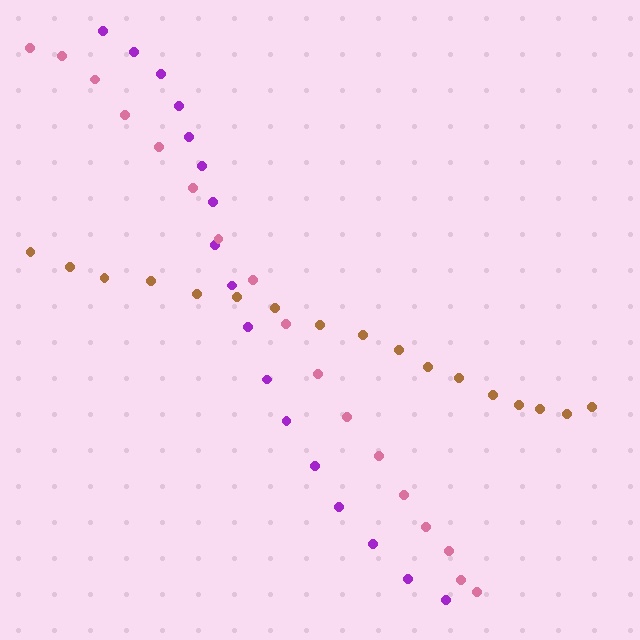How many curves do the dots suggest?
There are 3 distinct paths.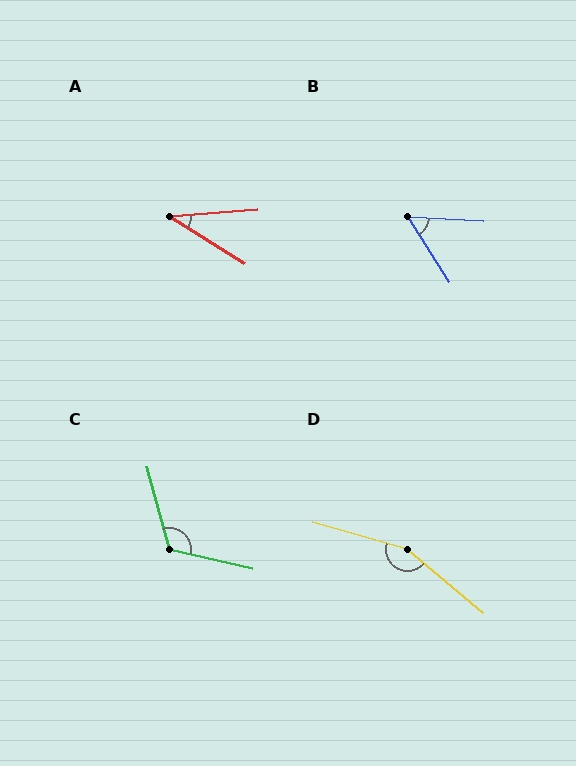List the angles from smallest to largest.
A (36°), B (55°), C (118°), D (156°).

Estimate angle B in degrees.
Approximately 55 degrees.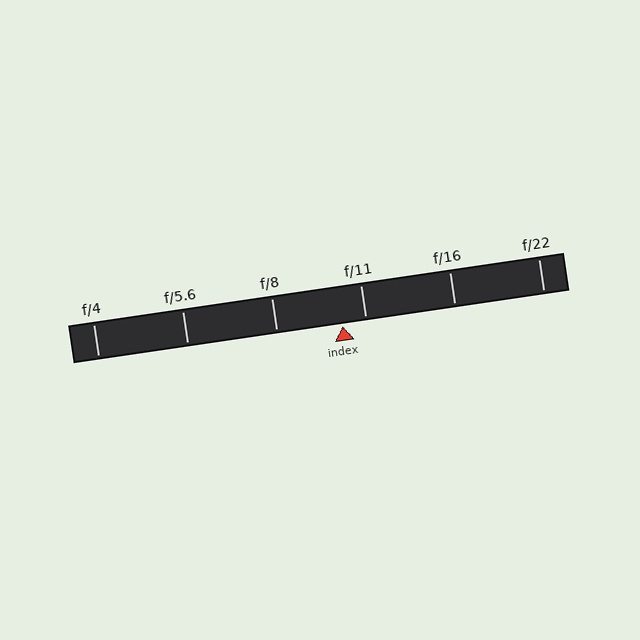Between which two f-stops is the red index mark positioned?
The index mark is between f/8 and f/11.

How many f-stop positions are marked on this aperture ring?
There are 6 f-stop positions marked.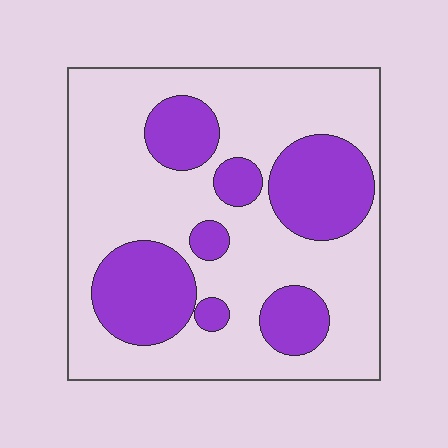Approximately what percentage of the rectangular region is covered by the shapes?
Approximately 30%.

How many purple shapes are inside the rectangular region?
7.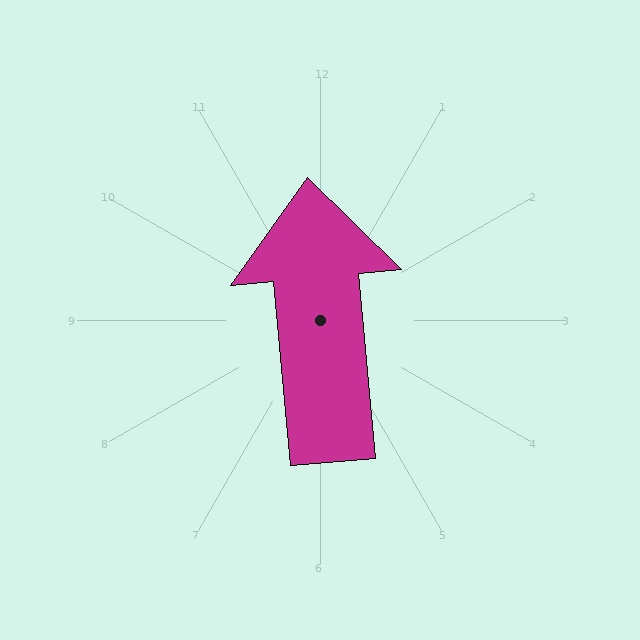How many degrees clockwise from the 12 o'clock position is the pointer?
Approximately 355 degrees.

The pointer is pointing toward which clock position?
Roughly 12 o'clock.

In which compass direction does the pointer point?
North.